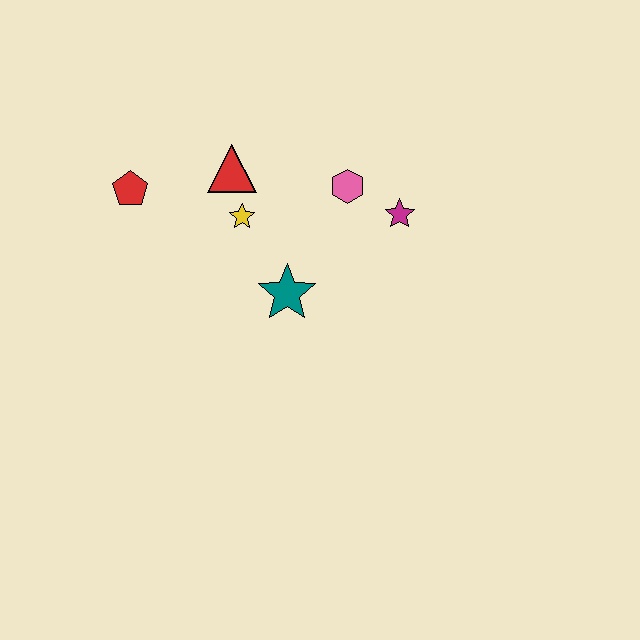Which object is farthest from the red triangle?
The magenta star is farthest from the red triangle.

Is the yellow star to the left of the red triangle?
No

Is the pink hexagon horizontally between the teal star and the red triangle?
No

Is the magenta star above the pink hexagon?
No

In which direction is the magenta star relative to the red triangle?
The magenta star is to the right of the red triangle.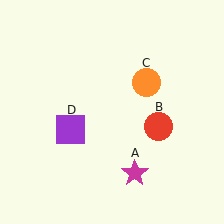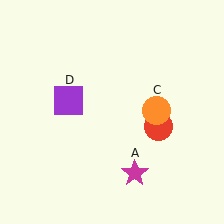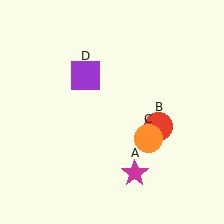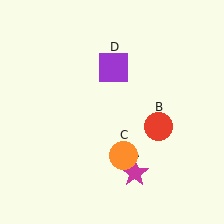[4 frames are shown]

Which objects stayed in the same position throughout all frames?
Magenta star (object A) and red circle (object B) remained stationary.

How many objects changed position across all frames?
2 objects changed position: orange circle (object C), purple square (object D).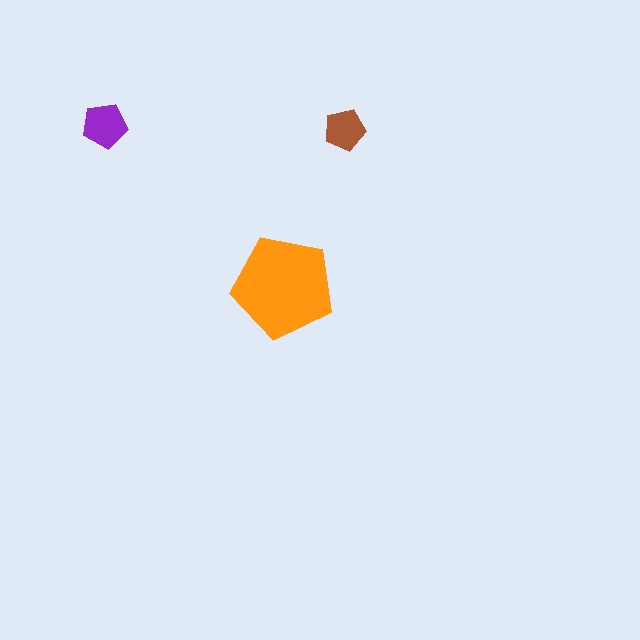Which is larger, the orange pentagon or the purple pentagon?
The orange one.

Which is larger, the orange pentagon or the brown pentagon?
The orange one.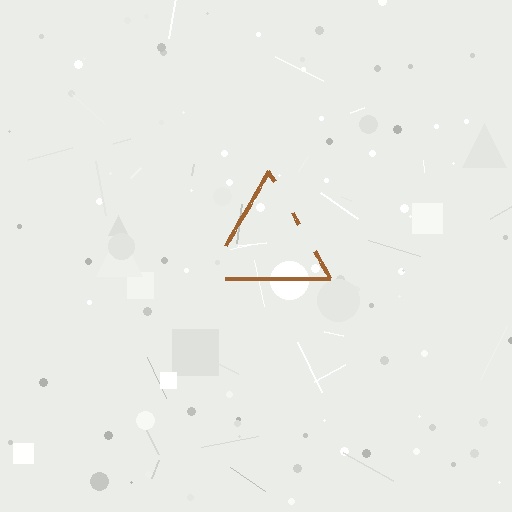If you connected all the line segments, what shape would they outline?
They would outline a triangle.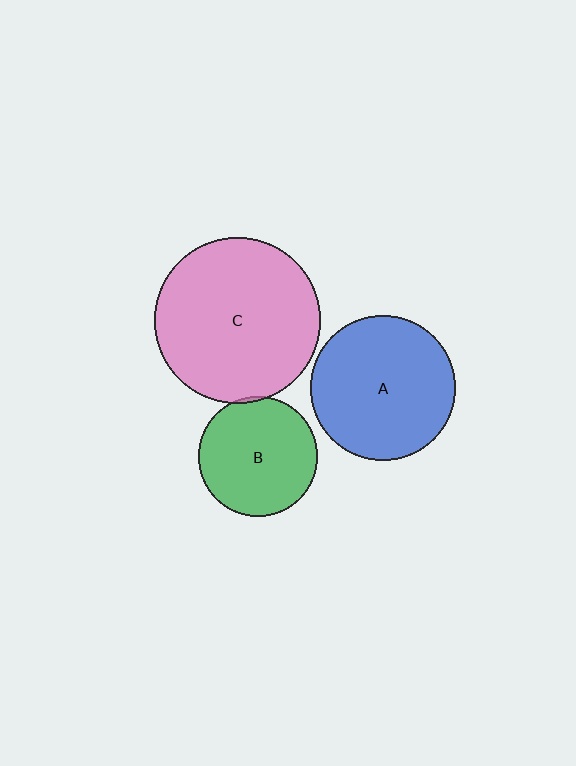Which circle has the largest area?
Circle C (pink).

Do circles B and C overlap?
Yes.